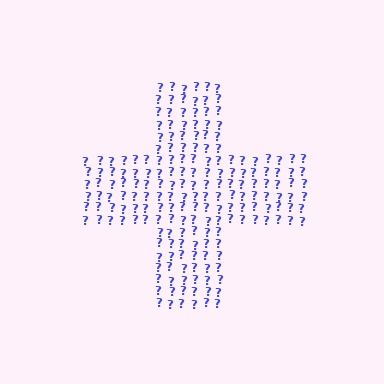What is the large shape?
The large shape is a cross.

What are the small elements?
The small elements are question marks.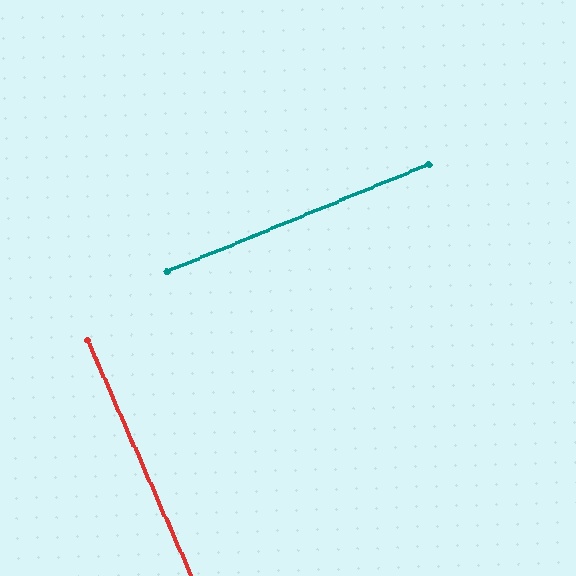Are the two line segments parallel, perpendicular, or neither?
Perpendicular — they meet at approximately 89°.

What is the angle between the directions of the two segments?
Approximately 89 degrees.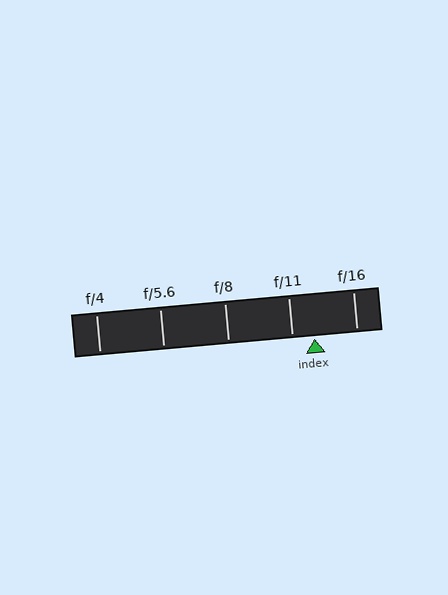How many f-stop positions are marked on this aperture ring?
There are 5 f-stop positions marked.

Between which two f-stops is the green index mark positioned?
The index mark is between f/11 and f/16.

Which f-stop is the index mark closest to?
The index mark is closest to f/11.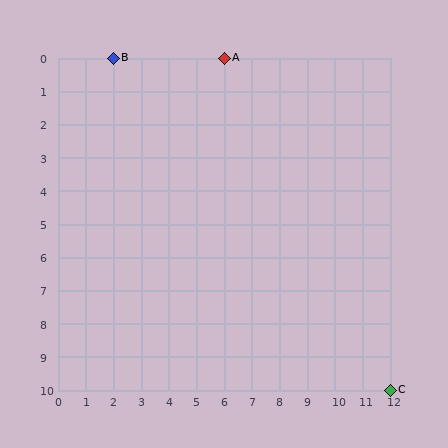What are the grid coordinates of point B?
Point B is at grid coordinates (2, 0).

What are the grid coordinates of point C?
Point C is at grid coordinates (12, 10).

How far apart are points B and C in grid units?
Points B and C are 10 columns and 10 rows apart (about 14.1 grid units diagonally).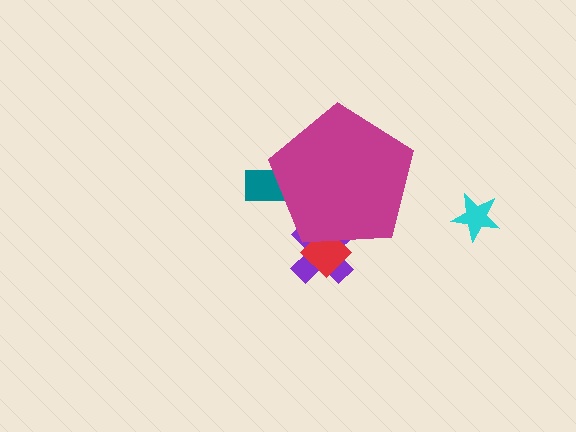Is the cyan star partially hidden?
No, the cyan star is fully visible.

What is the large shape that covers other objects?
A magenta pentagon.